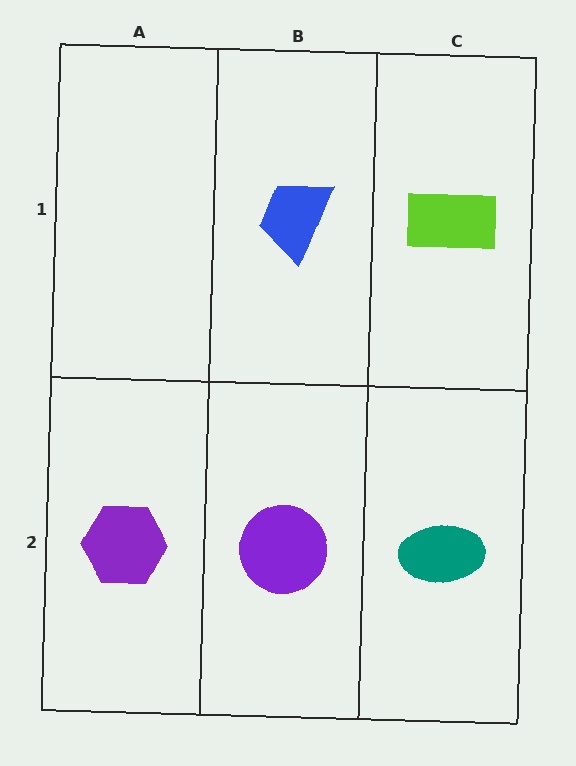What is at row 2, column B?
A purple circle.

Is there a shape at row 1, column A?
No, that cell is empty.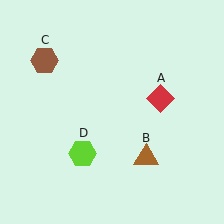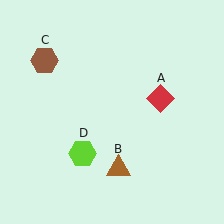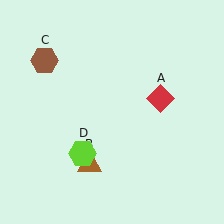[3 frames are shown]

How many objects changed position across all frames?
1 object changed position: brown triangle (object B).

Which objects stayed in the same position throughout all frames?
Red diamond (object A) and brown hexagon (object C) and lime hexagon (object D) remained stationary.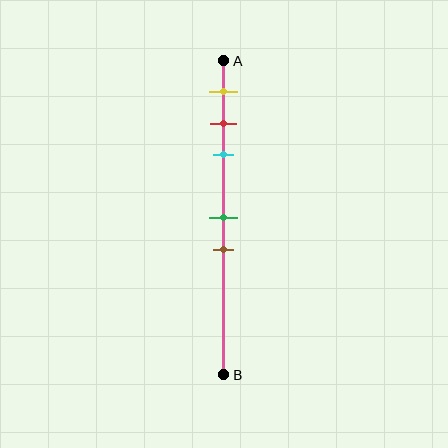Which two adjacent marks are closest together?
The red and cyan marks are the closest adjacent pair.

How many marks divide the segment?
There are 5 marks dividing the segment.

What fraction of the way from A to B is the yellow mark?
The yellow mark is approximately 10% (0.1) of the way from A to B.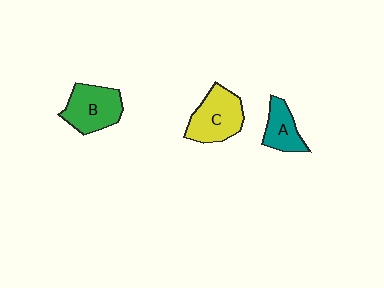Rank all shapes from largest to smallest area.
From largest to smallest: C (yellow), B (green), A (teal).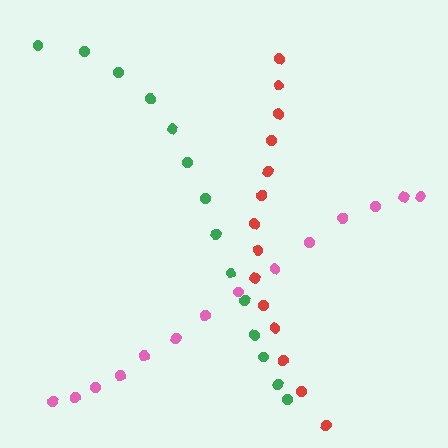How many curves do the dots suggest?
There are 3 distinct paths.